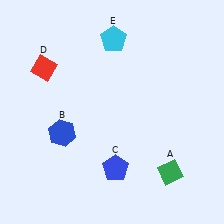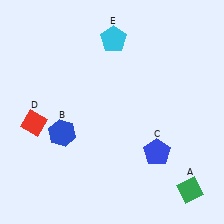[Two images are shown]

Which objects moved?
The objects that moved are: the green diamond (A), the blue pentagon (C), the red diamond (D).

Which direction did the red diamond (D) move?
The red diamond (D) moved down.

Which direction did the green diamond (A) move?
The green diamond (A) moved right.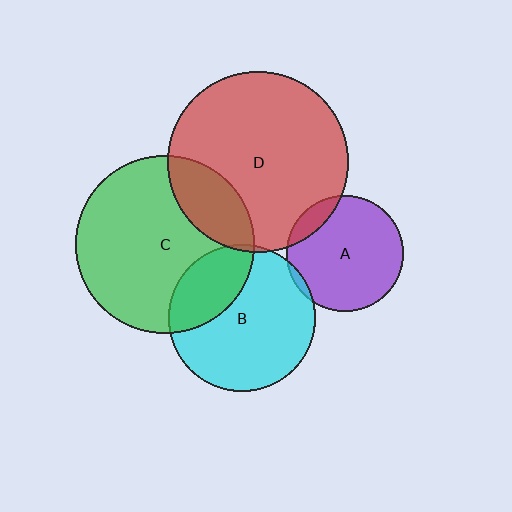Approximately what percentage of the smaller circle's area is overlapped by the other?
Approximately 10%.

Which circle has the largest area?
Circle D (red).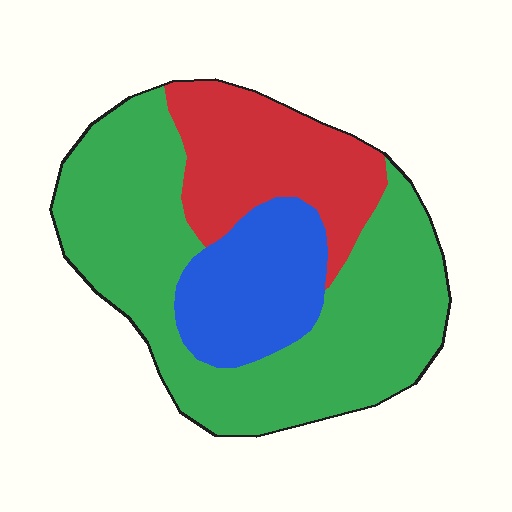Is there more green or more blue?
Green.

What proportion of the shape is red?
Red covers about 25% of the shape.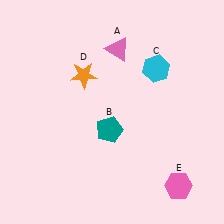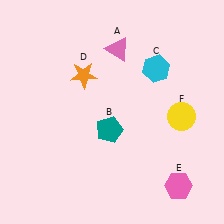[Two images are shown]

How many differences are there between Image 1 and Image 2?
There is 1 difference between the two images.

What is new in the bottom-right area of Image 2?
A yellow circle (F) was added in the bottom-right area of Image 2.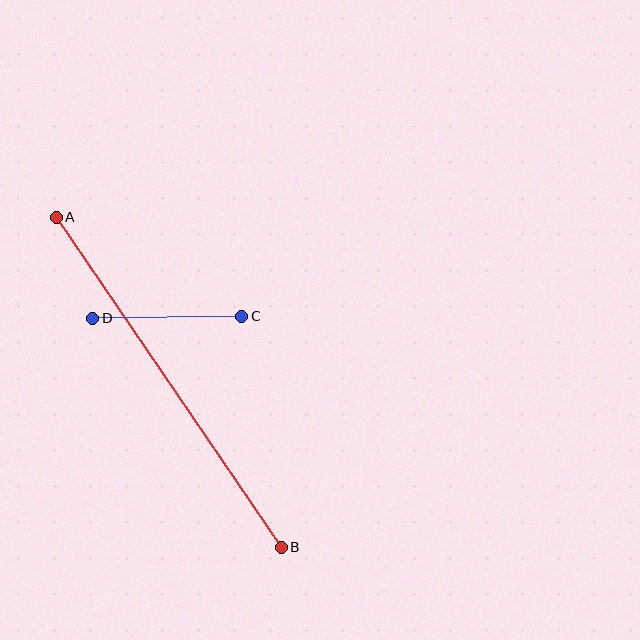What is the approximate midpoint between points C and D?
The midpoint is at approximately (167, 317) pixels.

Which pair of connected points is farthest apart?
Points A and B are farthest apart.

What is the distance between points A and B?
The distance is approximately 399 pixels.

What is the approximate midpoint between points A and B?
The midpoint is at approximately (169, 382) pixels.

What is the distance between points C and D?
The distance is approximately 149 pixels.